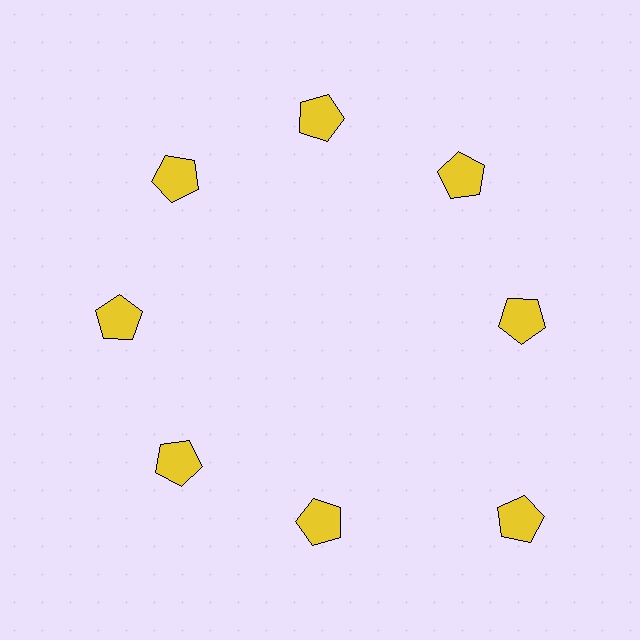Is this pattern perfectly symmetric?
No. The 8 yellow pentagons are arranged in a ring, but one element near the 4 o'clock position is pushed outward from the center, breaking the 8-fold rotational symmetry.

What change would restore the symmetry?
The symmetry would be restored by moving it inward, back onto the ring so that all 8 pentagons sit at equal angles and equal distance from the center.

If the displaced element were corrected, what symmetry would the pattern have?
It would have 8-fold rotational symmetry — the pattern would map onto itself every 45 degrees.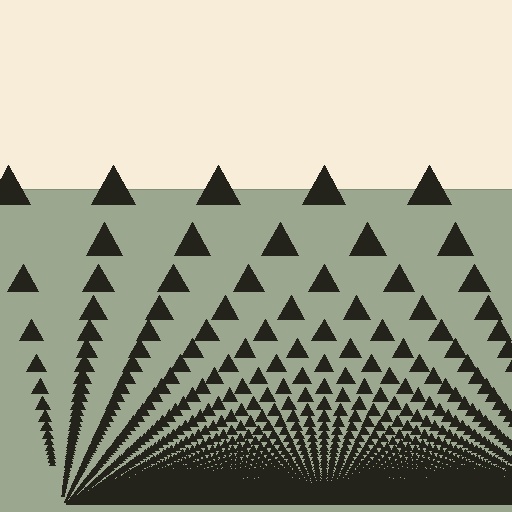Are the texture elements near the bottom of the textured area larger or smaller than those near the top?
Smaller. The gradient is inverted — elements near the bottom are smaller and denser.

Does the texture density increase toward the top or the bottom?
Density increases toward the bottom.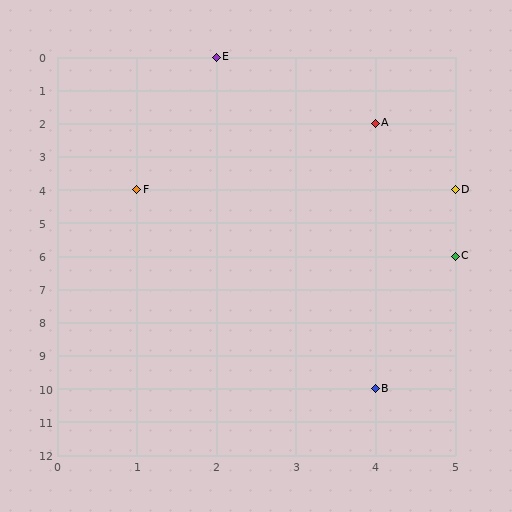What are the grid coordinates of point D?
Point D is at grid coordinates (5, 4).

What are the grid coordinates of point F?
Point F is at grid coordinates (1, 4).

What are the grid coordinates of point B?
Point B is at grid coordinates (4, 10).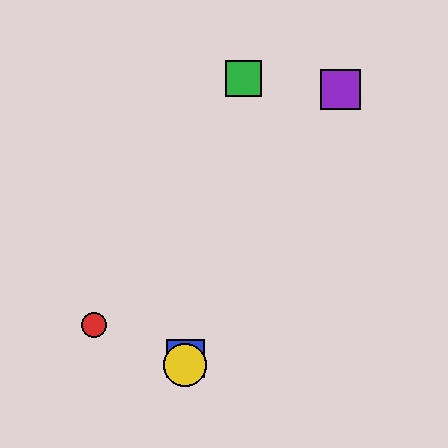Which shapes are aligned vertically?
The blue square, the yellow circle are aligned vertically.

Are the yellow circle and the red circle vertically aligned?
No, the yellow circle is at x≈185 and the red circle is at x≈94.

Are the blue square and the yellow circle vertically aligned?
Yes, both are at x≈185.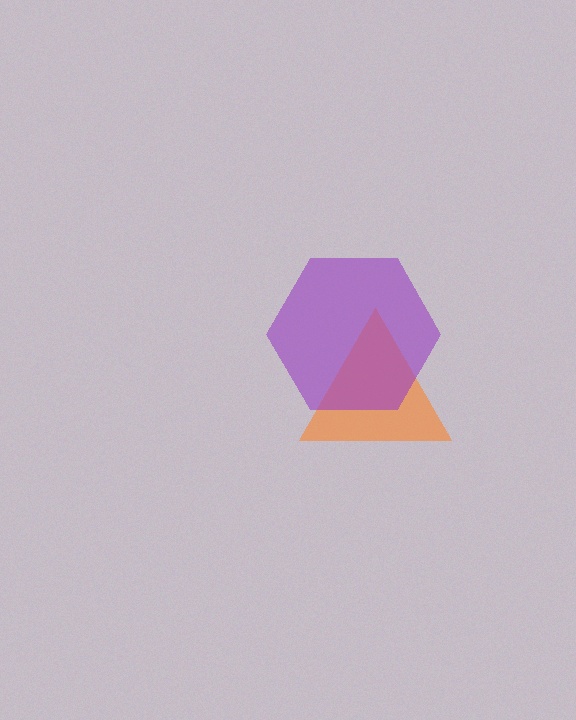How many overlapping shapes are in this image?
There are 2 overlapping shapes in the image.